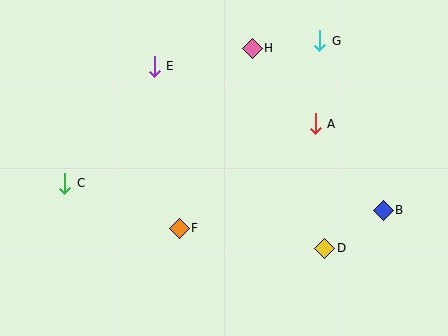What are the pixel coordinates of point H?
Point H is at (252, 48).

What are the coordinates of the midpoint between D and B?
The midpoint between D and B is at (354, 229).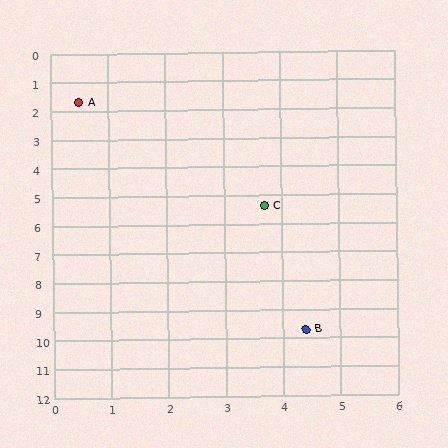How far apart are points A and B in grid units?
Points A and B are about 8.9 grid units apart.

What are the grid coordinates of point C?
Point C is at approximately (3.7, 5.4).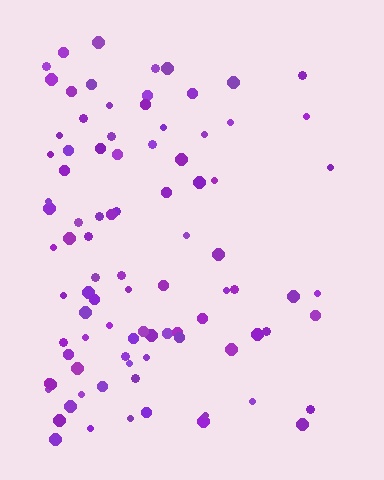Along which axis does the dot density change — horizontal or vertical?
Horizontal.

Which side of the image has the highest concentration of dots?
The left.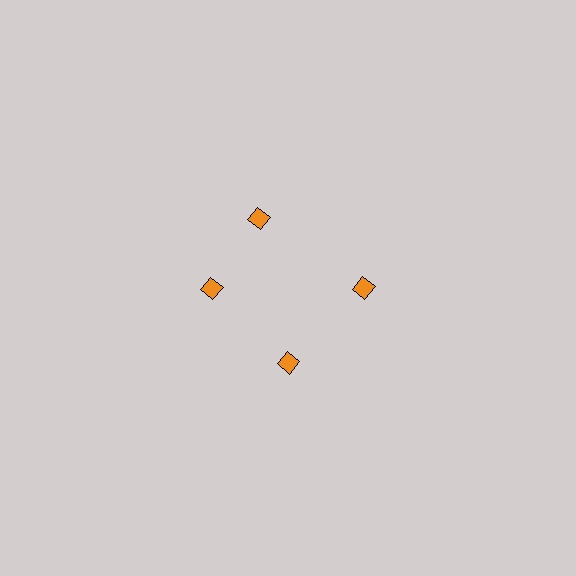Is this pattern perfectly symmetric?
No. The 4 orange diamonds are arranged in a ring, but one element near the 12 o'clock position is rotated out of alignment along the ring, breaking the 4-fold rotational symmetry.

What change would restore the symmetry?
The symmetry would be restored by rotating it back into even spacing with its neighbors so that all 4 diamonds sit at equal angles and equal distance from the center.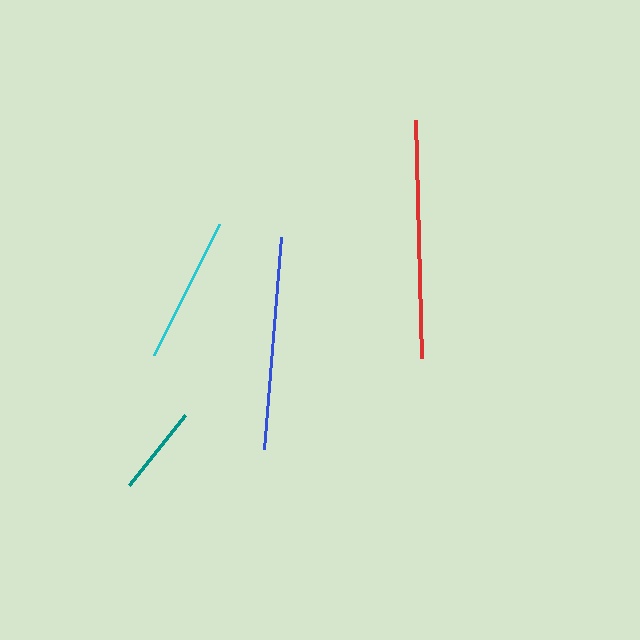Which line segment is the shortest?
The teal line is the shortest at approximately 89 pixels.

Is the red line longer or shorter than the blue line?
The red line is longer than the blue line.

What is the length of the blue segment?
The blue segment is approximately 213 pixels long.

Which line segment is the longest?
The red line is the longest at approximately 237 pixels.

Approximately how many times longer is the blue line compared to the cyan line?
The blue line is approximately 1.5 times the length of the cyan line.